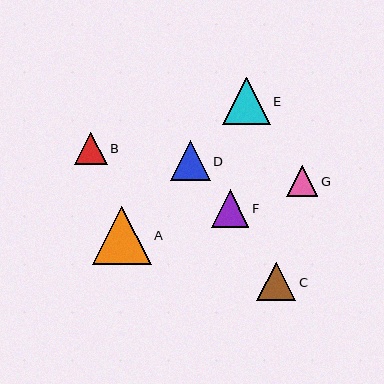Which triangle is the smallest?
Triangle G is the smallest with a size of approximately 32 pixels.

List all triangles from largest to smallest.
From largest to smallest: A, E, D, C, F, B, G.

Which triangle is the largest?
Triangle A is the largest with a size of approximately 59 pixels.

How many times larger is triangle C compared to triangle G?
Triangle C is approximately 1.2 times the size of triangle G.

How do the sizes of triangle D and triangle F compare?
Triangle D and triangle F are approximately the same size.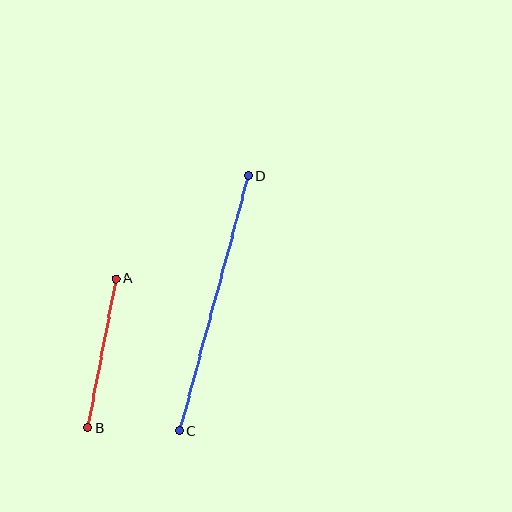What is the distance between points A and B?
The distance is approximately 152 pixels.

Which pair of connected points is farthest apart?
Points C and D are farthest apart.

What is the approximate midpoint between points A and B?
The midpoint is at approximately (102, 354) pixels.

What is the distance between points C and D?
The distance is approximately 264 pixels.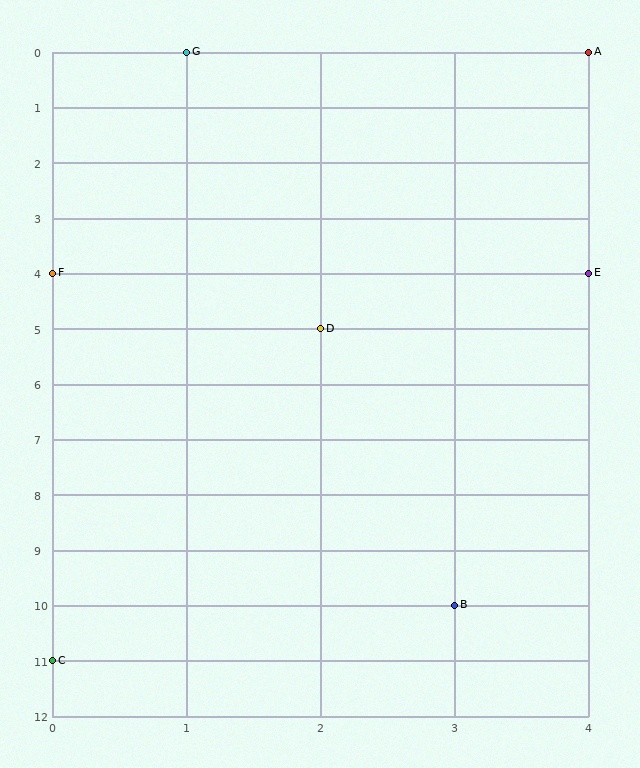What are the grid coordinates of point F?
Point F is at grid coordinates (0, 4).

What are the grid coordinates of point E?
Point E is at grid coordinates (4, 4).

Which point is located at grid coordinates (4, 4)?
Point E is at (4, 4).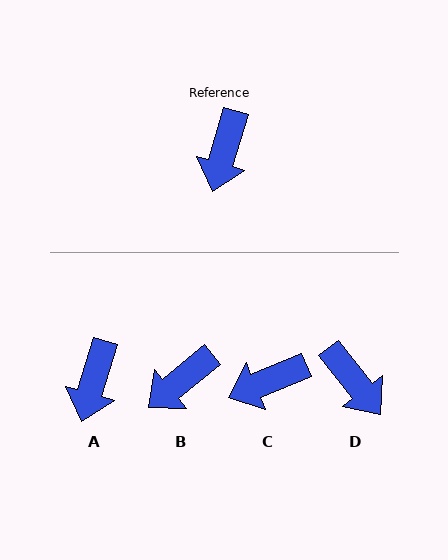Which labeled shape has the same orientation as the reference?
A.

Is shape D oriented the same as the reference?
No, it is off by about 54 degrees.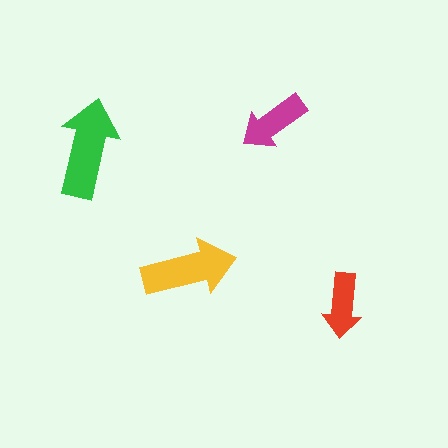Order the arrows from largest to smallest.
the green one, the yellow one, the magenta one, the red one.